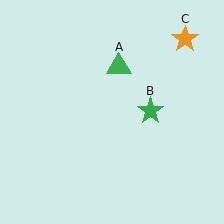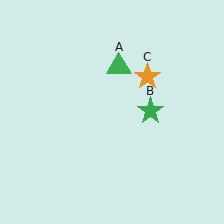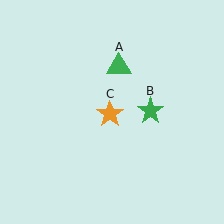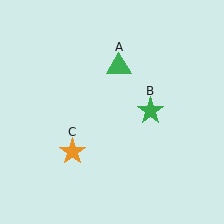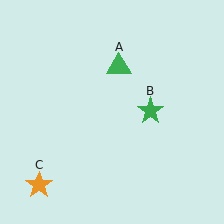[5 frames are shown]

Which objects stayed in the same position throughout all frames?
Green triangle (object A) and green star (object B) remained stationary.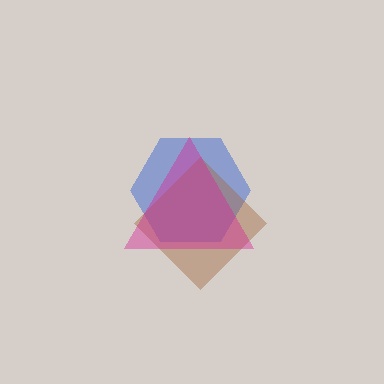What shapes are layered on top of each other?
The layered shapes are: a blue hexagon, a brown diamond, a magenta triangle.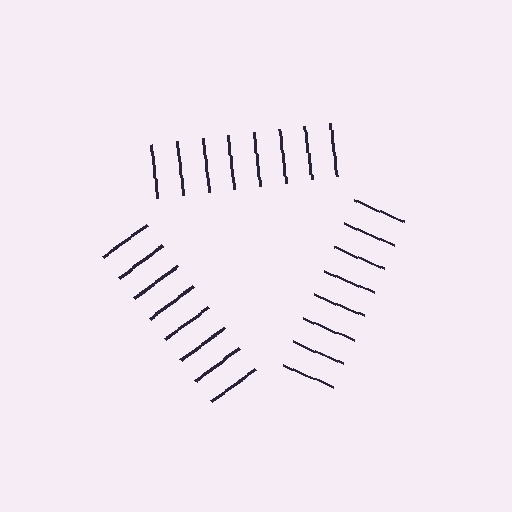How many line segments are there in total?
24 — 8 along each of the 3 edges.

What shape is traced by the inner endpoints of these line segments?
An illusory triangle — the line segments terminate on its edges but no continuous stroke is drawn.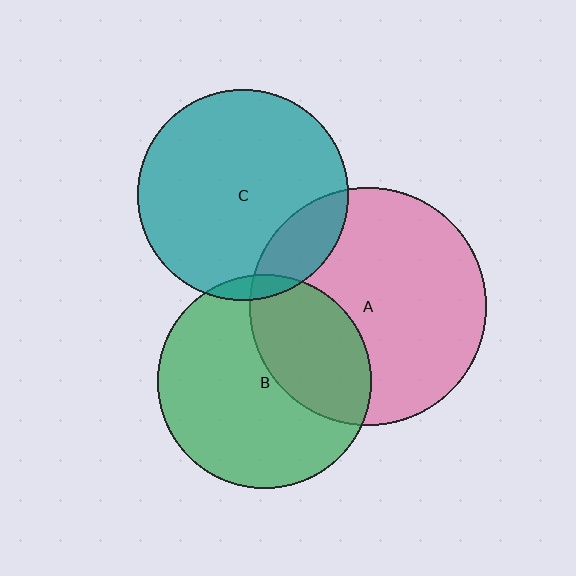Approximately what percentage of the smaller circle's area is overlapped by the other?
Approximately 5%.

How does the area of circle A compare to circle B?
Approximately 1.2 times.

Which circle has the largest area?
Circle A (pink).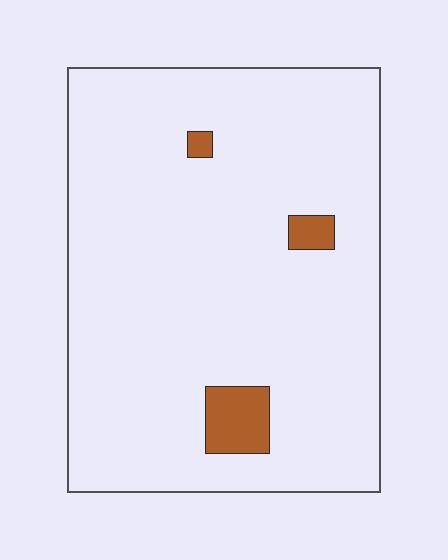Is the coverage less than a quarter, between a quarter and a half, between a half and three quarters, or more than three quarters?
Less than a quarter.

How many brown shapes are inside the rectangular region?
3.